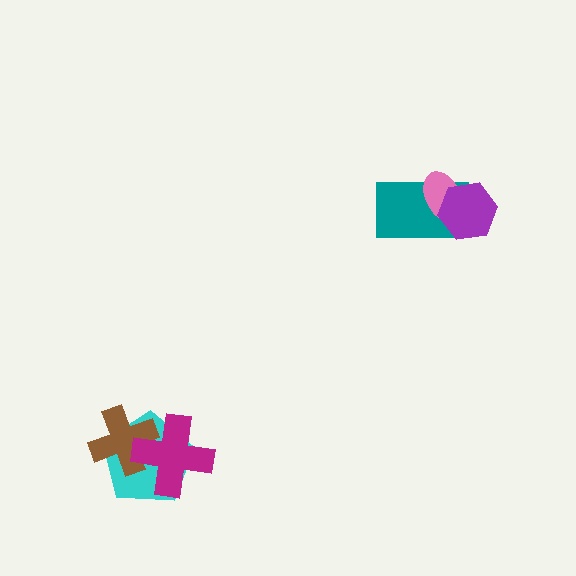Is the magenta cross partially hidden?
No, no other shape covers it.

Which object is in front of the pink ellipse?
The purple hexagon is in front of the pink ellipse.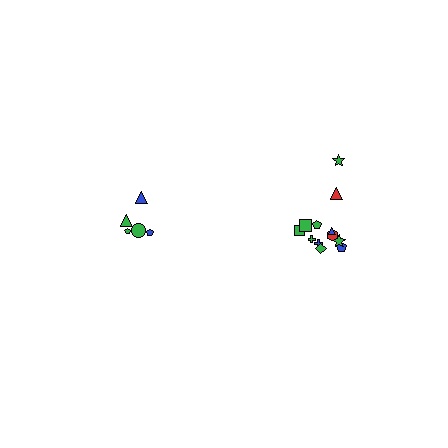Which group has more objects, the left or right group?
The right group.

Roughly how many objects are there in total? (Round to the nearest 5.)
Roughly 15 objects in total.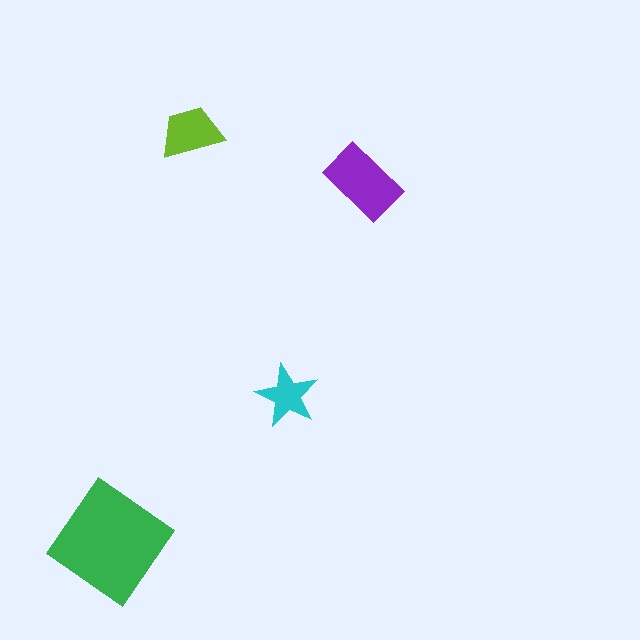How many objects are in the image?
There are 4 objects in the image.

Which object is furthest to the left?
The green diamond is leftmost.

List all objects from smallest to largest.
The cyan star, the lime trapezoid, the purple rectangle, the green diamond.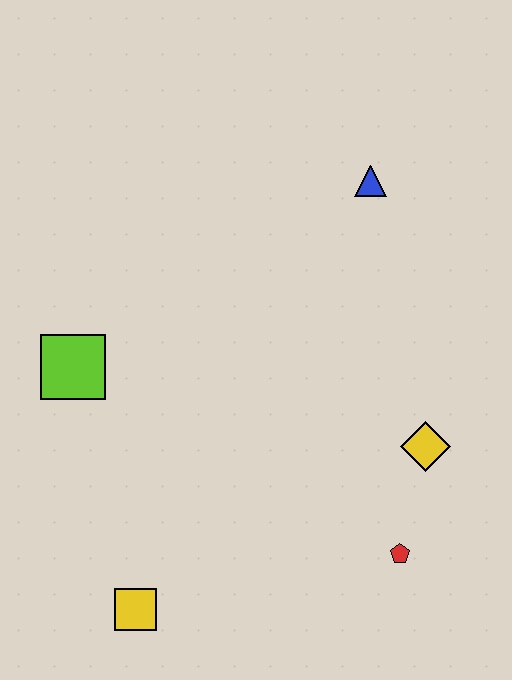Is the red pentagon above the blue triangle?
No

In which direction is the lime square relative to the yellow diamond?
The lime square is to the left of the yellow diamond.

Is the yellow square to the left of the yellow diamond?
Yes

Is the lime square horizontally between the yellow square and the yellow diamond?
No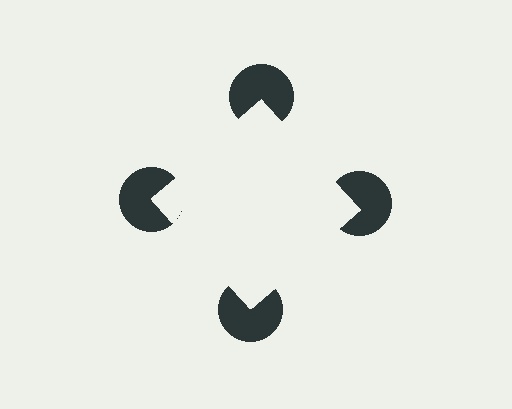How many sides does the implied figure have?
4 sides.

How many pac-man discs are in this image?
There are 4 — one at each vertex of the illusory square.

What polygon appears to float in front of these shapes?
An illusory square — its edges are inferred from the aligned wedge cuts in the pac-man discs, not physically drawn.